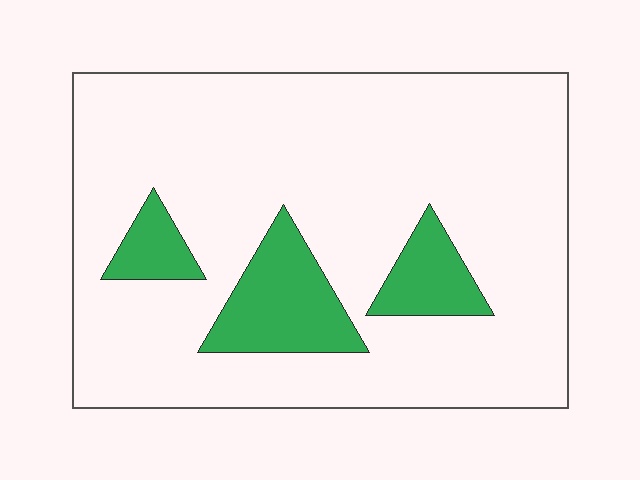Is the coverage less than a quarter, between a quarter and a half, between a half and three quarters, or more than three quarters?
Less than a quarter.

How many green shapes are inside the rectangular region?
3.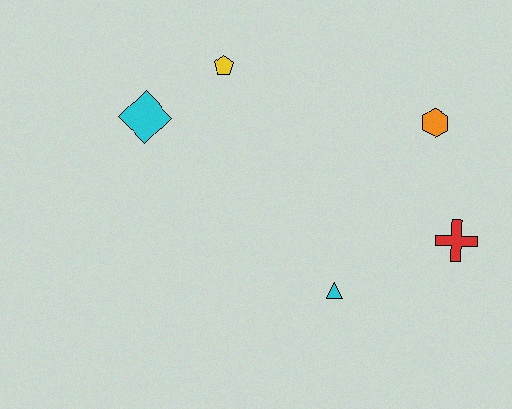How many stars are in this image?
There are no stars.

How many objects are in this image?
There are 5 objects.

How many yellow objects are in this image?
There is 1 yellow object.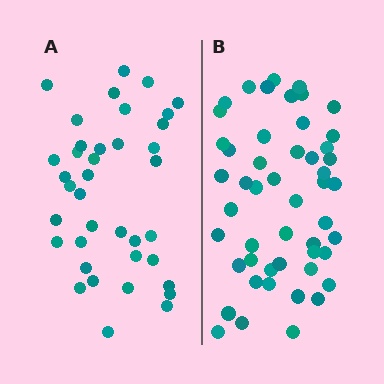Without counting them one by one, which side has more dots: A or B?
Region B (the right region) has more dots.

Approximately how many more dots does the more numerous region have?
Region B has roughly 12 or so more dots than region A.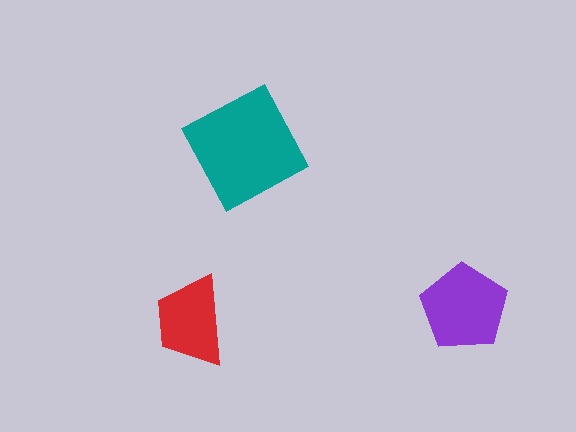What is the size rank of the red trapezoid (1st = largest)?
3rd.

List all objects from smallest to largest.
The red trapezoid, the purple pentagon, the teal square.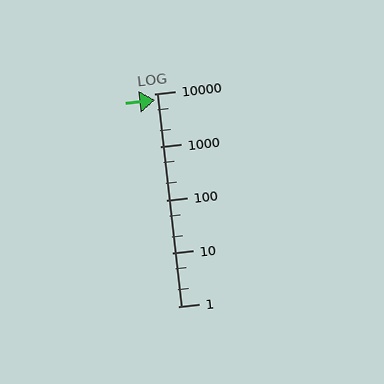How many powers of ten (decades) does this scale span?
The scale spans 4 decades, from 1 to 10000.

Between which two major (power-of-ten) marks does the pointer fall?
The pointer is between 1000 and 10000.